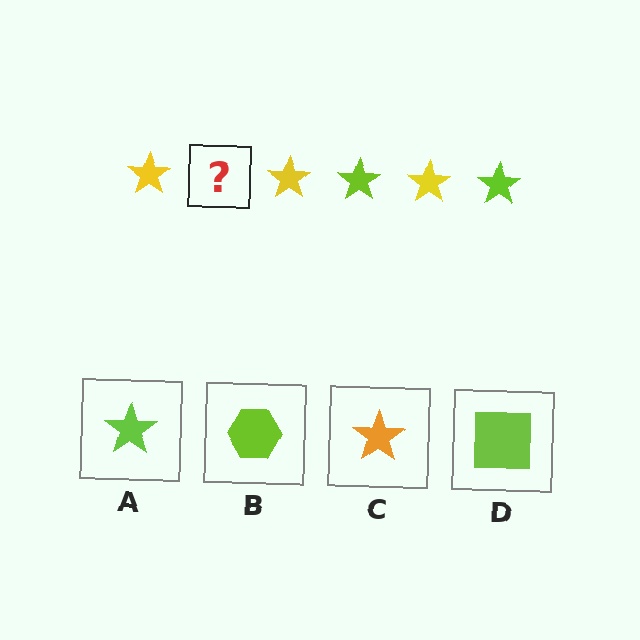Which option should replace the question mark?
Option A.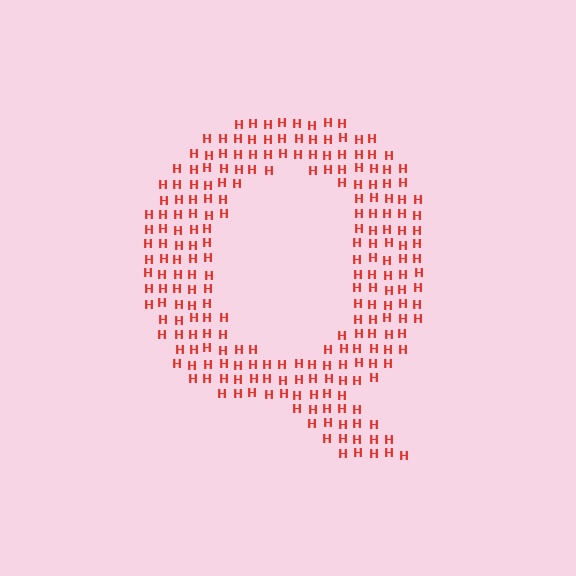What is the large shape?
The large shape is the letter Q.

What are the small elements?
The small elements are letter H's.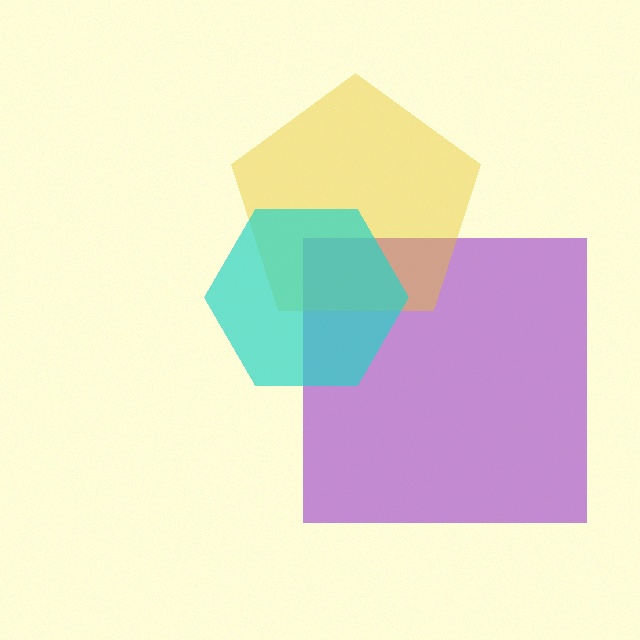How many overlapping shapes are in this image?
There are 3 overlapping shapes in the image.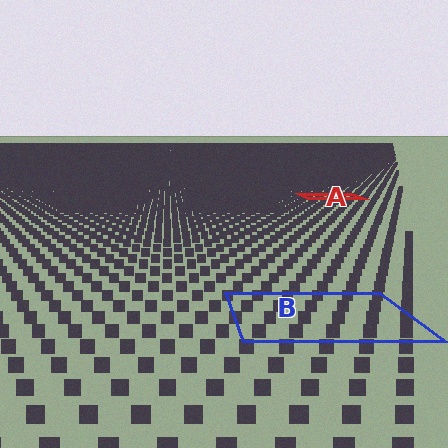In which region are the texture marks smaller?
The texture marks are smaller in region A, because it is farther away.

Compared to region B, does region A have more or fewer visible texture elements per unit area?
Region A has more texture elements per unit area — they are packed more densely because it is farther away.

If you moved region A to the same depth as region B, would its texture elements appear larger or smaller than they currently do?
They would appear larger. At a closer depth, the same texture elements are projected at a bigger on-screen size.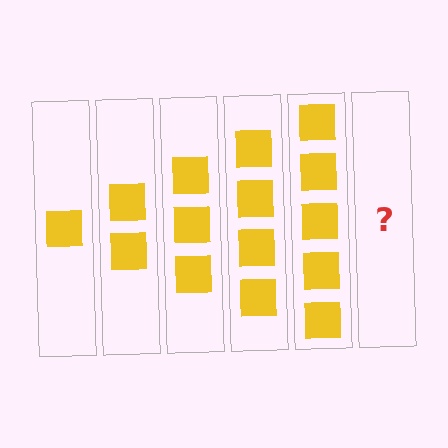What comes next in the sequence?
The next element should be 6 squares.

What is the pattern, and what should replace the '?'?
The pattern is that each step adds one more square. The '?' should be 6 squares.